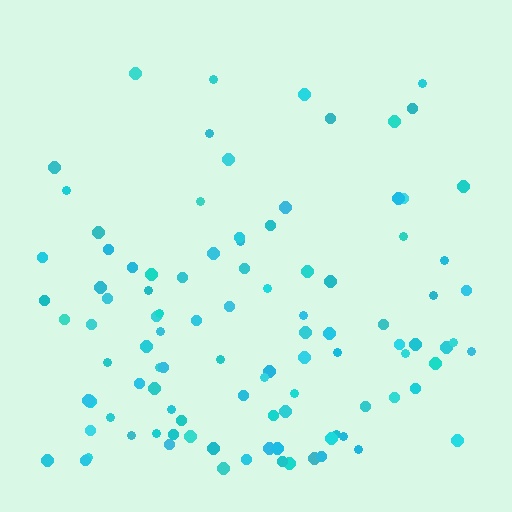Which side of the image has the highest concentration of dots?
The bottom.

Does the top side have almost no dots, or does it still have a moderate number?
Still a moderate number, just noticeably fewer than the bottom.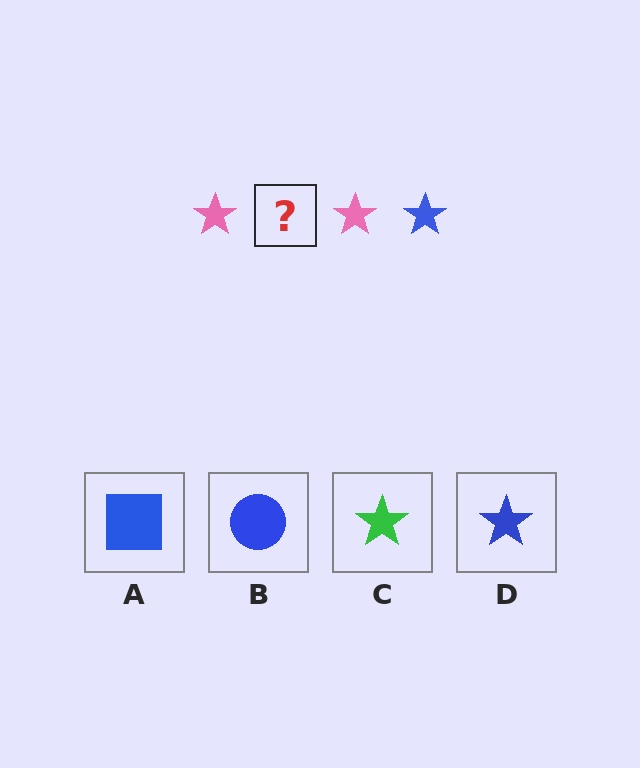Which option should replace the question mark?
Option D.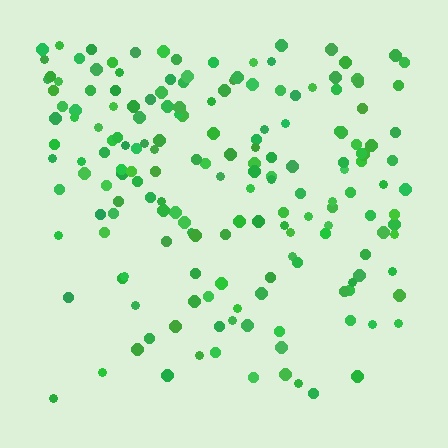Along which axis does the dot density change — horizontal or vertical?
Vertical.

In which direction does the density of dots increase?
From bottom to top, with the top side densest.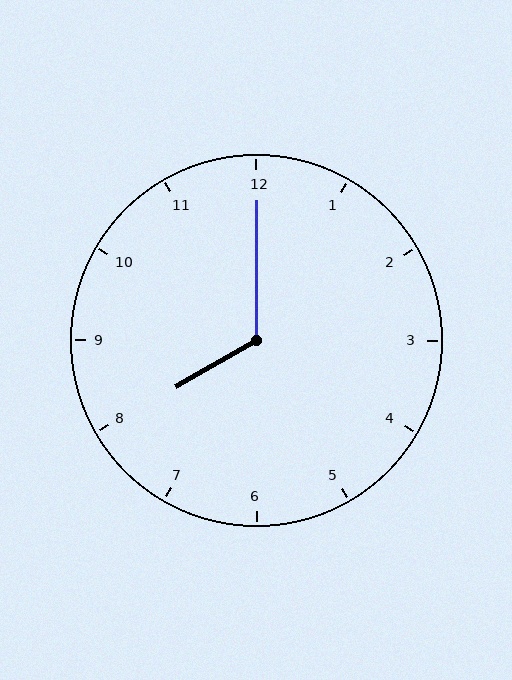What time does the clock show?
8:00.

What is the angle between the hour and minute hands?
Approximately 120 degrees.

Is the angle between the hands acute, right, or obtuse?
It is obtuse.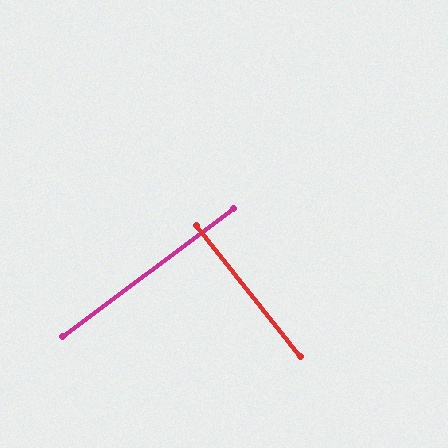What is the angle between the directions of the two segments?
Approximately 88 degrees.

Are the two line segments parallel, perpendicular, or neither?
Perpendicular — they meet at approximately 88°.